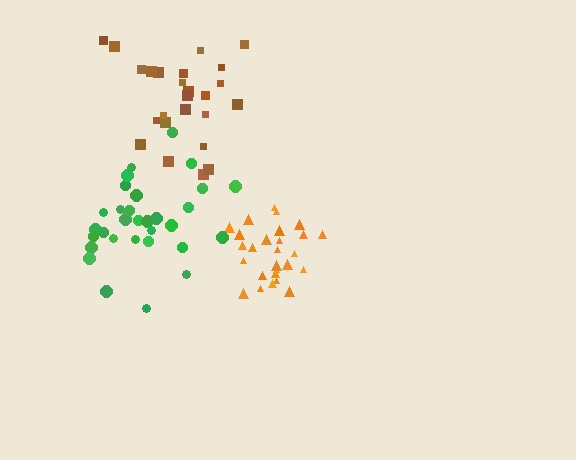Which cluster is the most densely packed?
Orange.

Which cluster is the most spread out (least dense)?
Brown.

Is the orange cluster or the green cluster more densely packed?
Orange.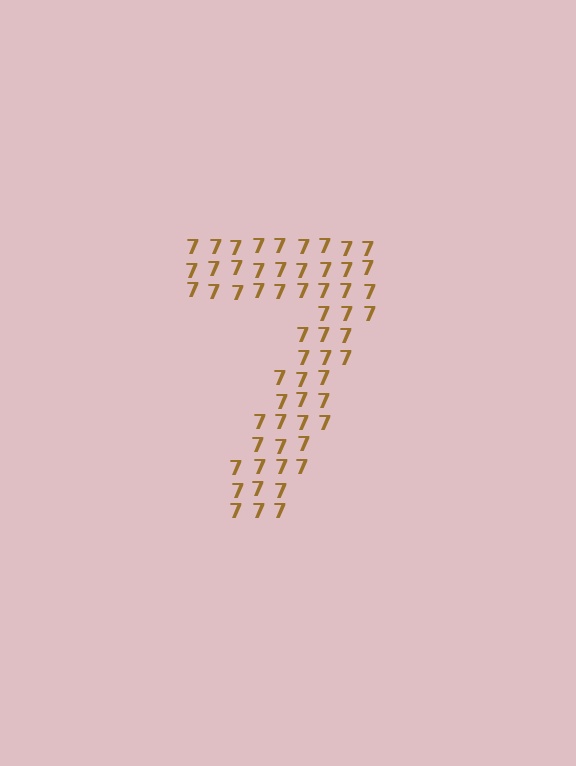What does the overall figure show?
The overall figure shows the digit 7.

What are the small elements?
The small elements are digit 7's.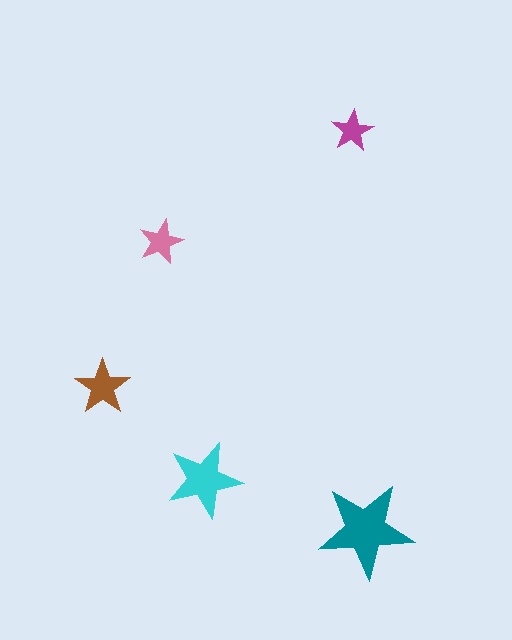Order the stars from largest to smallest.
the teal one, the cyan one, the brown one, the pink one, the magenta one.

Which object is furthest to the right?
The teal star is rightmost.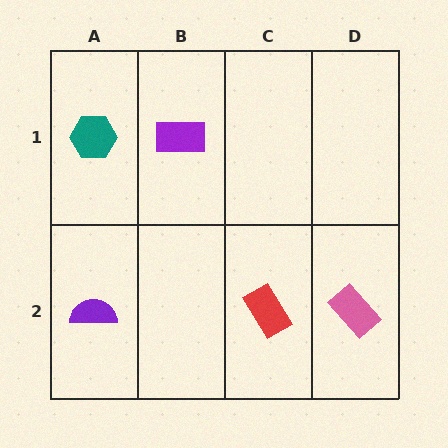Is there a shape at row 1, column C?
No, that cell is empty.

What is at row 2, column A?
A purple semicircle.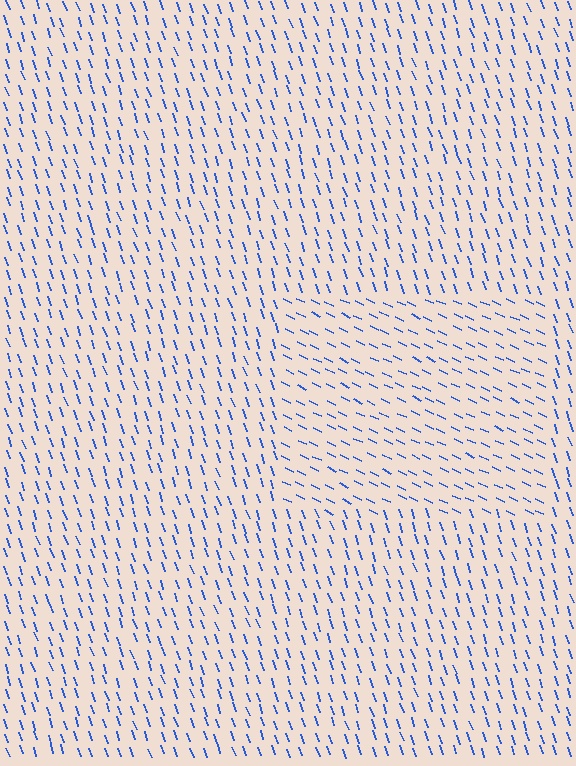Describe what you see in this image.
The image is filled with small blue line segments. A rectangle region in the image has lines oriented differently from the surrounding lines, creating a visible texture boundary.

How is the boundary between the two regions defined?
The boundary is defined purely by a change in line orientation (approximately 45 degrees difference). All lines are the same color and thickness.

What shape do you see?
I see a rectangle.